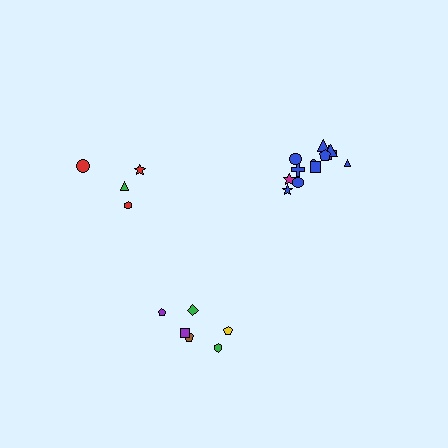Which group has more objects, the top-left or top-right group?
The top-right group.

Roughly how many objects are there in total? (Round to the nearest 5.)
Roughly 20 objects in total.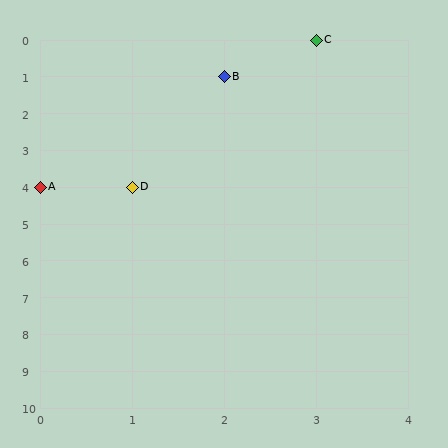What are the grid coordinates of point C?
Point C is at grid coordinates (3, 0).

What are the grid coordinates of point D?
Point D is at grid coordinates (1, 4).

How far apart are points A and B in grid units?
Points A and B are 2 columns and 3 rows apart (about 3.6 grid units diagonally).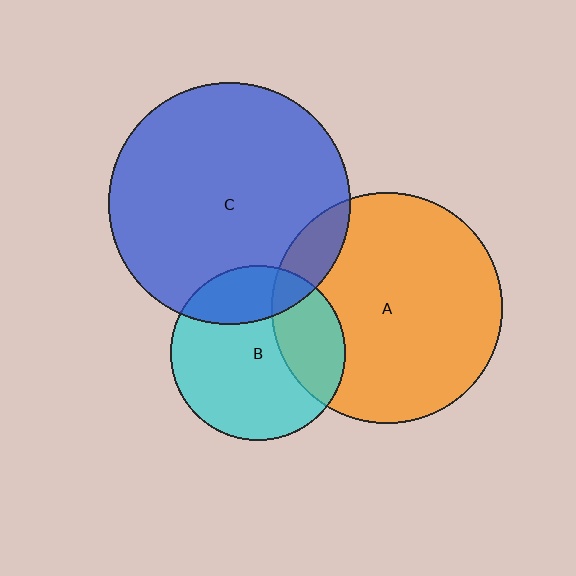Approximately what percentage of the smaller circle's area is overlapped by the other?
Approximately 10%.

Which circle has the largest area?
Circle C (blue).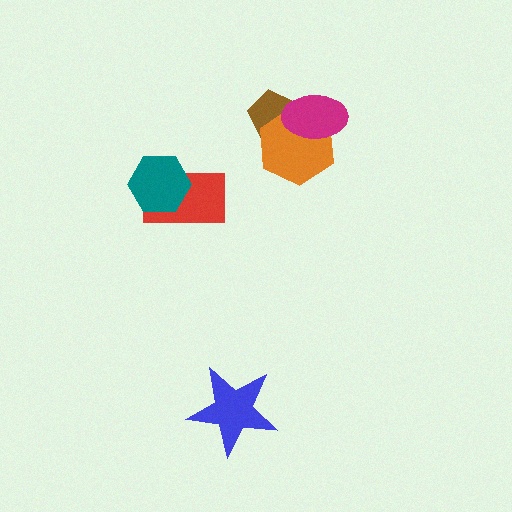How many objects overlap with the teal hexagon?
1 object overlaps with the teal hexagon.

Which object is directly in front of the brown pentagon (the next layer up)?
The orange hexagon is directly in front of the brown pentagon.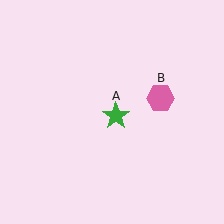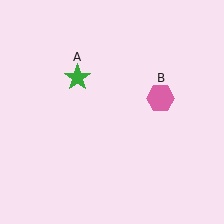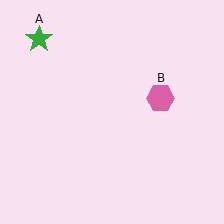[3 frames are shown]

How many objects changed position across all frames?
1 object changed position: green star (object A).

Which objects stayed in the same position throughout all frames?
Pink hexagon (object B) remained stationary.